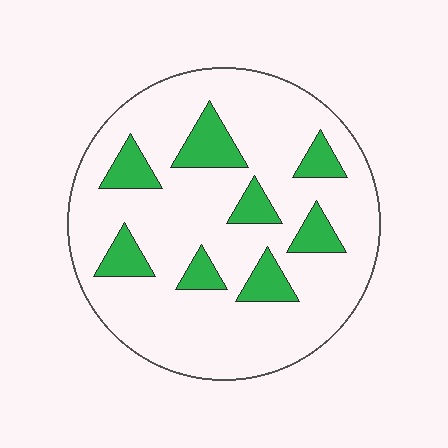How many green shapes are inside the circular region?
8.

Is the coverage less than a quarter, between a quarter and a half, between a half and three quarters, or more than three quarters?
Less than a quarter.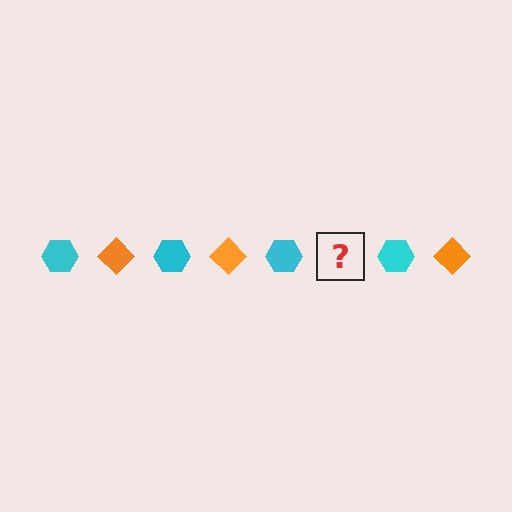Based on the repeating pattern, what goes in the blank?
The blank should be an orange diamond.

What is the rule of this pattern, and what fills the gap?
The rule is that the pattern alternates between cyan hexagon and orange diamond. The gap should be filled with an orange diamond.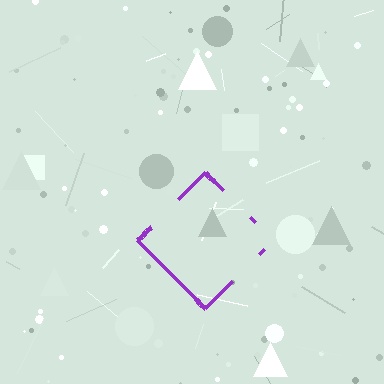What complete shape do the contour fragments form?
The contour fragments form a diamond.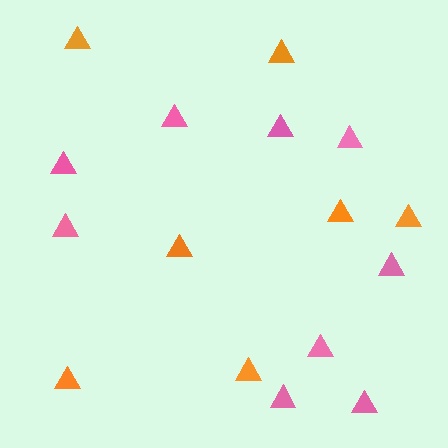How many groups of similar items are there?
There are 2 groups: one group of pink triangles (9) and one group of orange triangles (7).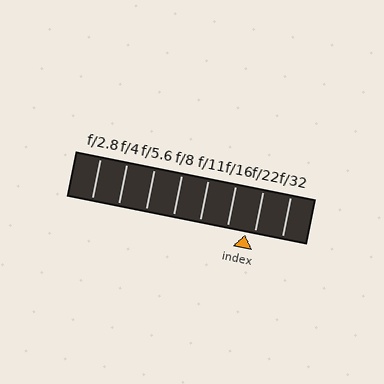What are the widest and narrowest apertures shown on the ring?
The widest aperture shown is f/2.8 and the narrowest is f/32.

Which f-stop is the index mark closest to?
The index mark is closest to f/22.